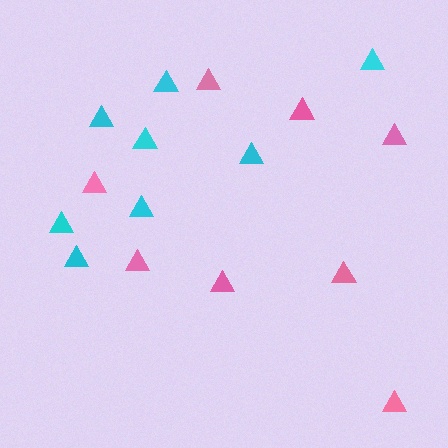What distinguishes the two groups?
There are 2 groups: one group of pink triangles (8) and one group of cyan triangles (8).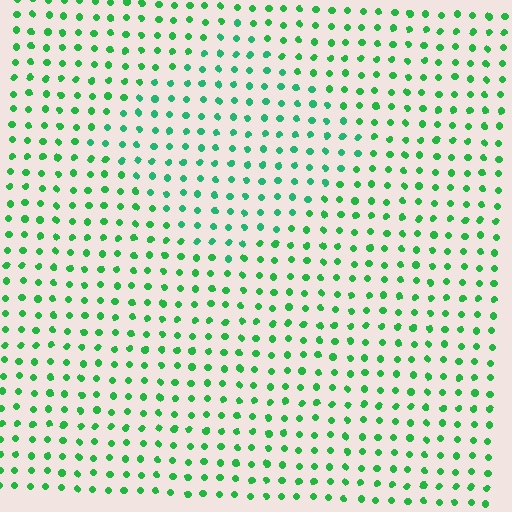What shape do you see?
I see a diamond.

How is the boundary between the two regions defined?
The boundary is defined purely by a slight shift in hue (about 20 degrees). Spacing, size, and orientation are identical on both sides.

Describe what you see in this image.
The image is filled with small green elements in a uniform arrangement. A diamond-shaped region is visible where the elements are tinted to a slightly different hue, forming a subtle color boundary.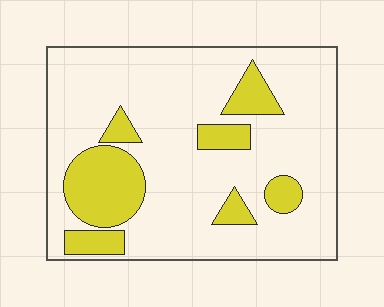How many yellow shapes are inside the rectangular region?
7.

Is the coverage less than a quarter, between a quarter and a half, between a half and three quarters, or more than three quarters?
Less than a quarter.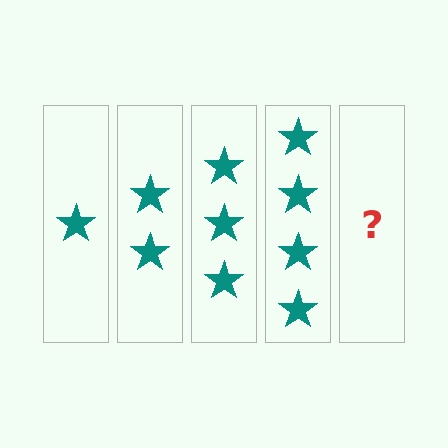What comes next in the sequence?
The next element should be 5 stars.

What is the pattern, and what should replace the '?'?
The pattern is that each step adds one more star. The '?' should be 5 stars.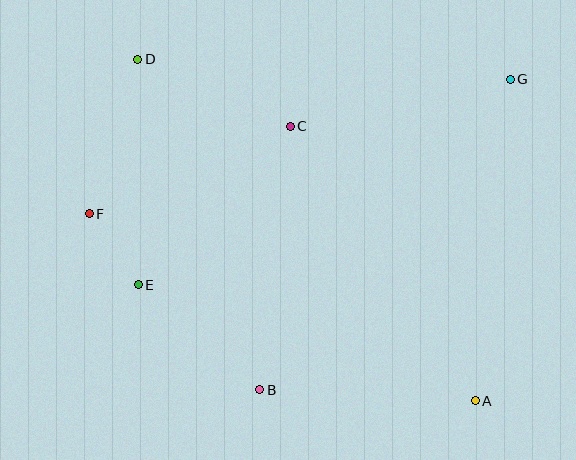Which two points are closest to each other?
Points E and F are closest to each other.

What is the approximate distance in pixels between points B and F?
The distance between B and F is approximately 245 pixels.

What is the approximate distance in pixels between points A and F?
The distance between A and F is approximately 429 pixels.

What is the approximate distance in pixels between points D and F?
The distance between D and F is approximately 162 pixels.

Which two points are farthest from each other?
Points A and D are farthest from each other.